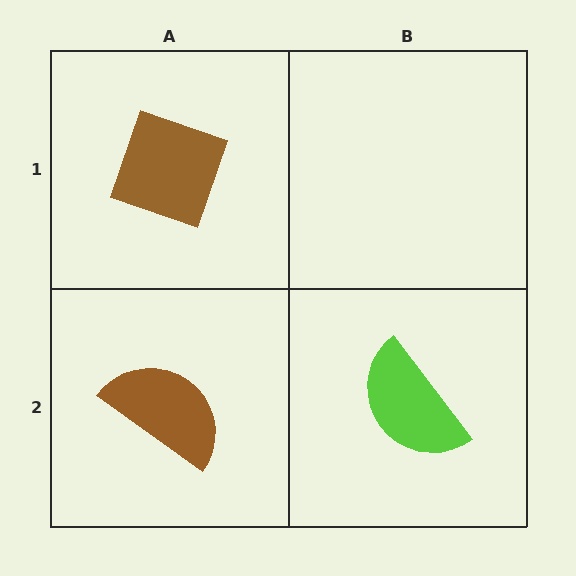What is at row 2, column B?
A lime semicircle.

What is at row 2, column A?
A brown semicircle.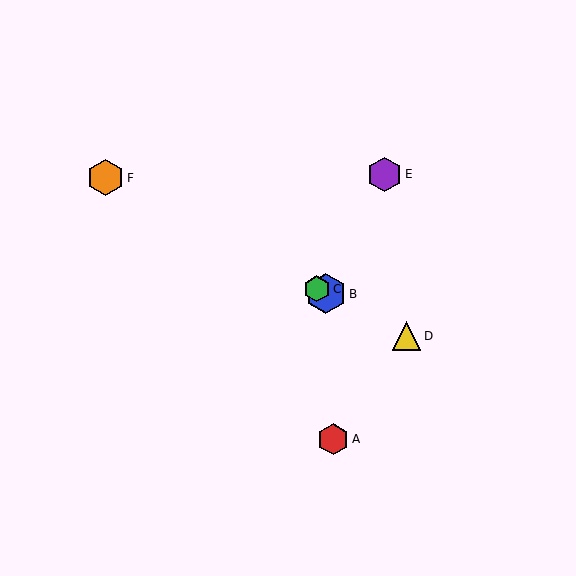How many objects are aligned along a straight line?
4 objects (B, C, D, F) are aligned along a straight line.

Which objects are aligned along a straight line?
Objects B, C, D, F are aligned along a straight line.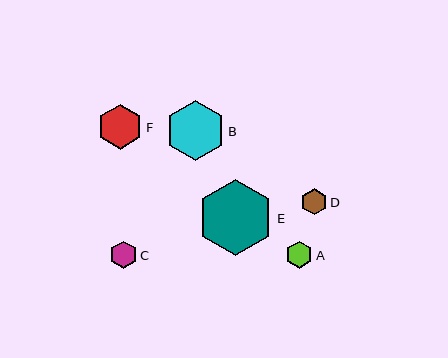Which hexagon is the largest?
Hexagon E is the largest with a size of approximately 76 pixels.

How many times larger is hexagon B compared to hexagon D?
Hexagon B is approximately 2.3 times the size of hexagon D.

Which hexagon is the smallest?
Hexagon D is the smallest with a size of approximately 26 pixels.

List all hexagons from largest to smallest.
From largest to smallest: E, B, F, C, A, D.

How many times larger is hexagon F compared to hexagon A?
Hexagon F is approximately 1.7 times the size of hexagon A.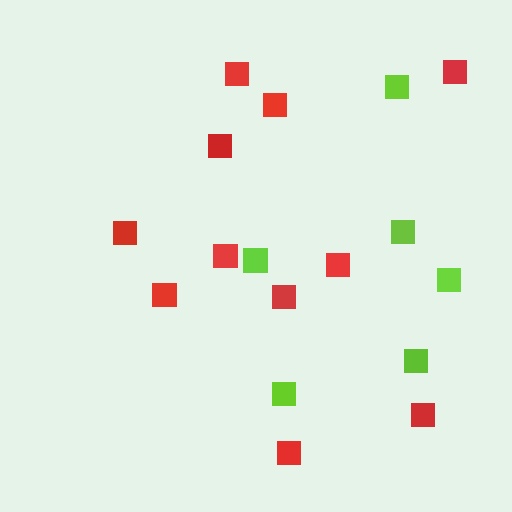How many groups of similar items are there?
There are 2 groups: one group of red squares (11) and one group of lime squares (6).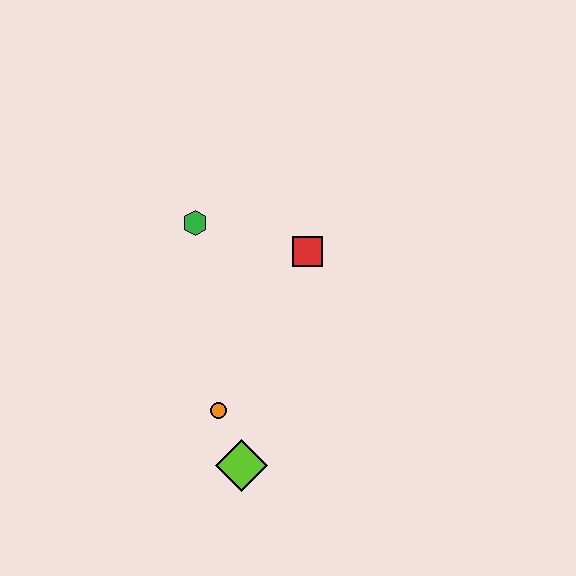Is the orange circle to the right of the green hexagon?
Yes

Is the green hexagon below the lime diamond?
No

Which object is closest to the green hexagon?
The red square is closest to the green hexagon.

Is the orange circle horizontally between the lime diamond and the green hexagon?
Yes